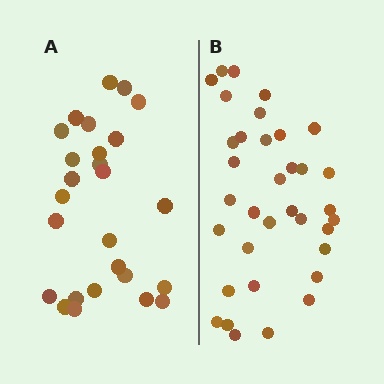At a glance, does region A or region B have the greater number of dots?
Region B (the right region) has more dots.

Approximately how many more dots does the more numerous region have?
Region B has roughly 8 or so more dots than region A.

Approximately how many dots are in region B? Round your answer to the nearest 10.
About 40 dots. (The exact count is 35, which rounds to 40.)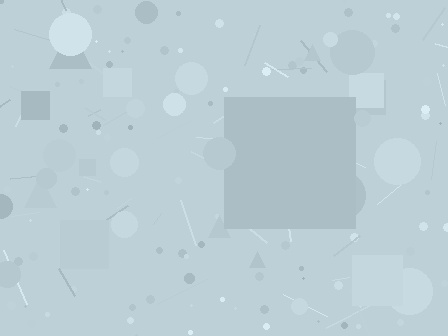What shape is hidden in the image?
A square is hidden in the image.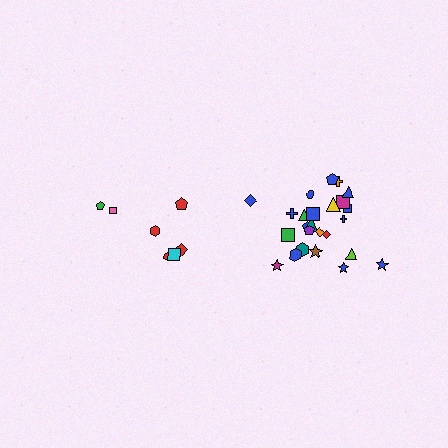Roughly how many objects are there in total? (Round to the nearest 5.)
Roughly 30 objects in total.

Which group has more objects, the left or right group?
The right group.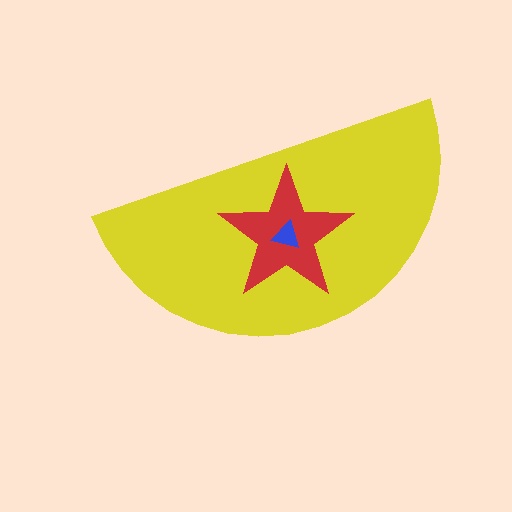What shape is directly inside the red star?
The blue triangle.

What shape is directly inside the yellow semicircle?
The red star.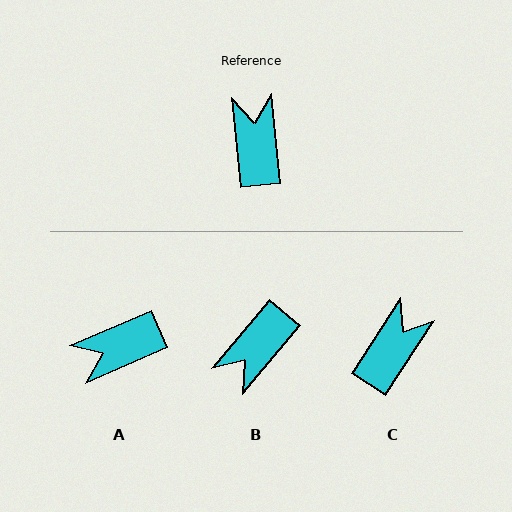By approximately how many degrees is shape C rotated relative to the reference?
Approximately 39 degrees clockwise.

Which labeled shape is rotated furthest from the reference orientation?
B, about 135 degrees away.